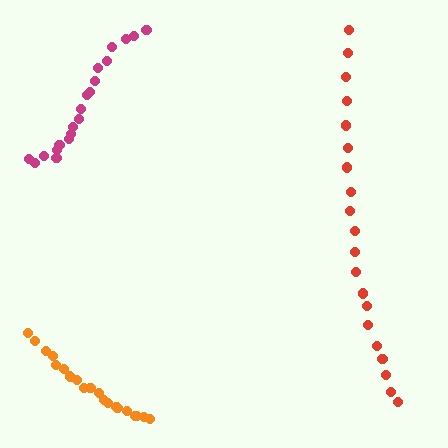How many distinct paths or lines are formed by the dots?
There are 3 distinct paths.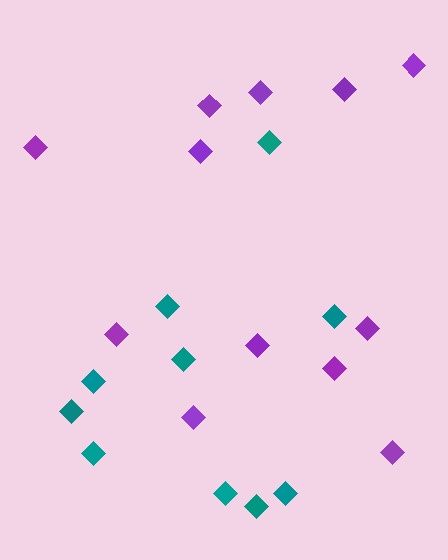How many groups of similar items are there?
There are 2 groups: one group of purple diamonds (12) and one group of teal diamonds (10).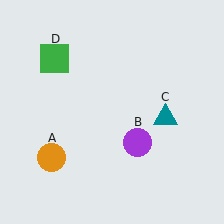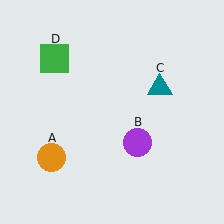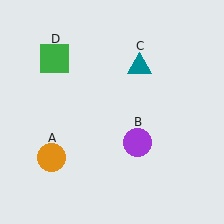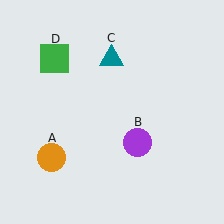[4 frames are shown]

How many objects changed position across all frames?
1 object changed position: teal triangle (object C).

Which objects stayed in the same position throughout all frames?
Orange circle (object A) and purple circle (object B) and green square (object D) remained stationary.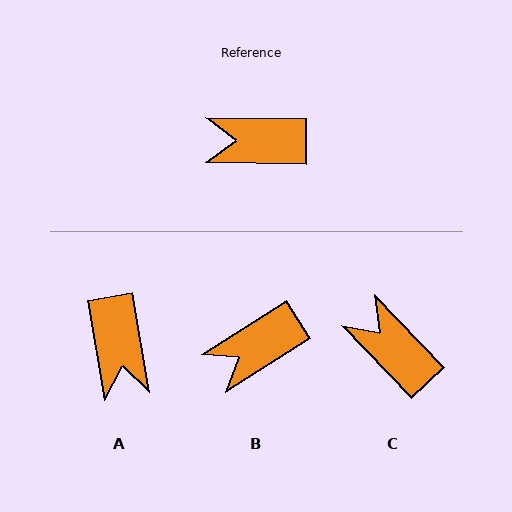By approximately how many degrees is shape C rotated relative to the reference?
Approximately 45 degrees clockwise.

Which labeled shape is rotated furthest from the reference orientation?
A, about 101 degrees away.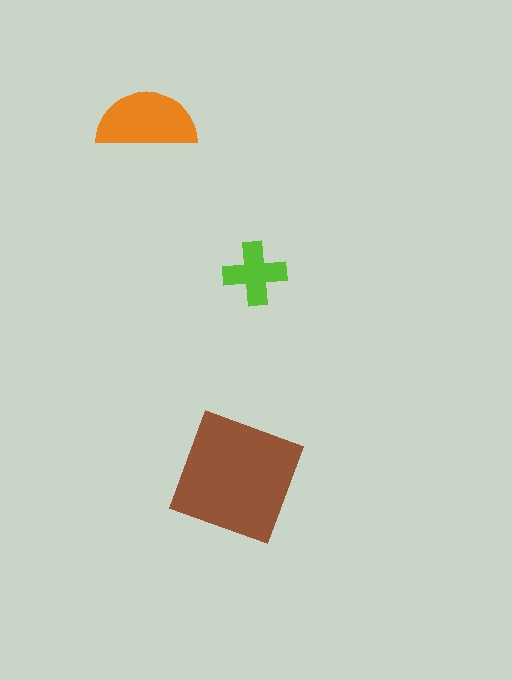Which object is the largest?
The brown square.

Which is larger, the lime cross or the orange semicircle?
The orange semicircle.